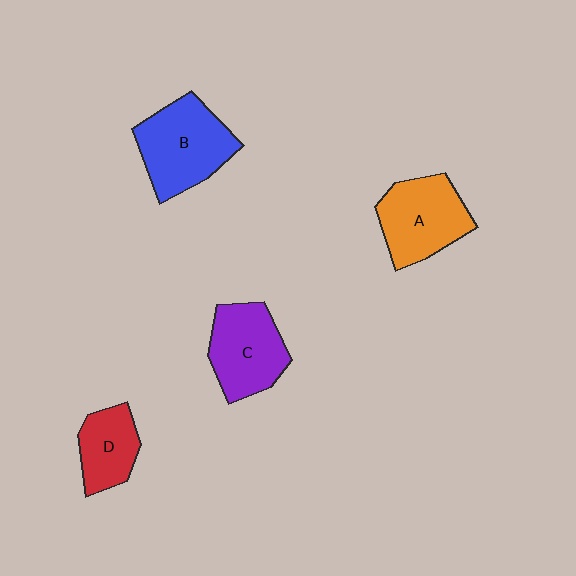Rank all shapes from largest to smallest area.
From largest to smallest: B (blue), A (orange), C (purple), D (red).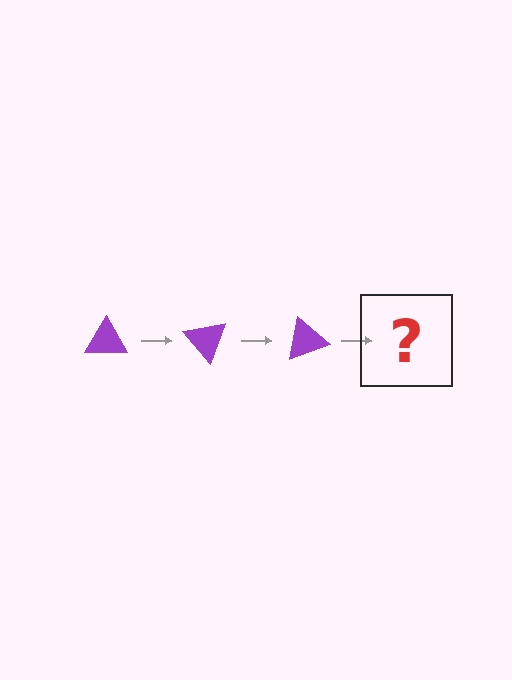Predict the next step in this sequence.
The next step is a purple triangle rotated 150 degrees.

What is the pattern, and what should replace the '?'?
The pattern is that the triangle rotates 50 degrees each step. The '?' should be a purple triangle rotated 150 degrees.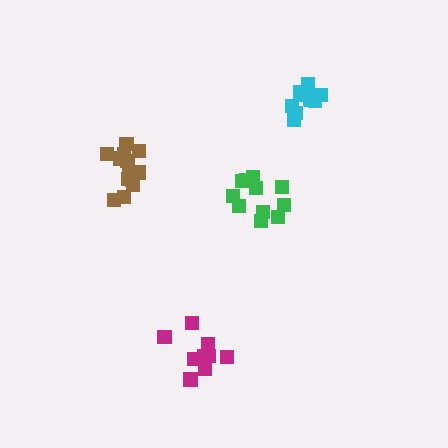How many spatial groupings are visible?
There are 4 spatial groupings.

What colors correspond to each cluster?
The clusters are colored: cyan, magenta, green, brown.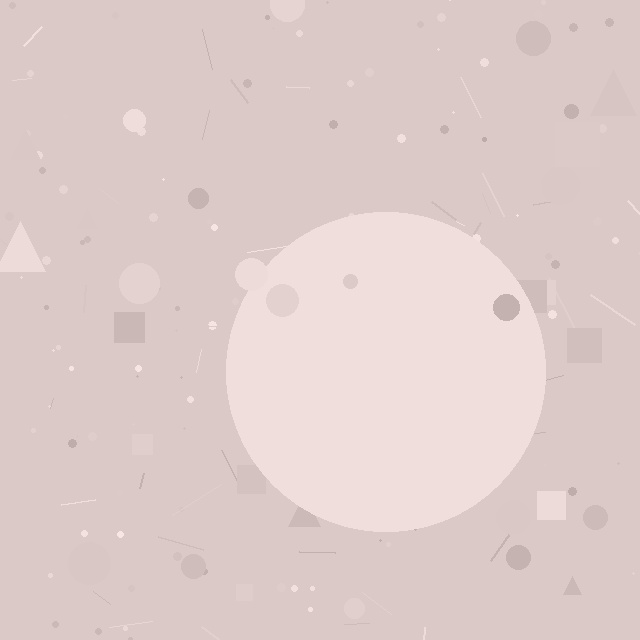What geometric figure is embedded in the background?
A circle is embedded in the background.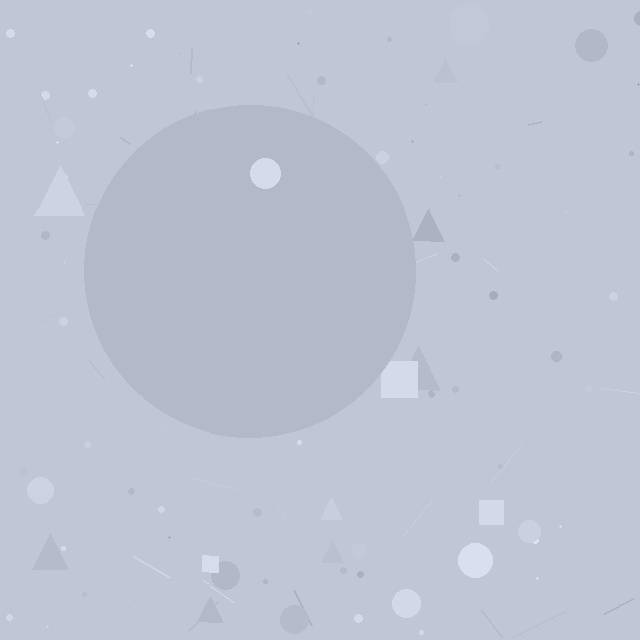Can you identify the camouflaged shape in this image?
The camouflaged shape is a circle.